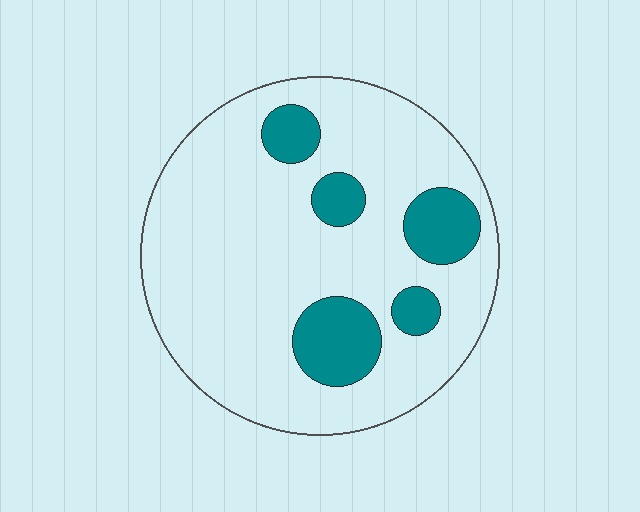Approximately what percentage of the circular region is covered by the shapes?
Approximately 20%.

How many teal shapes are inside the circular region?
5.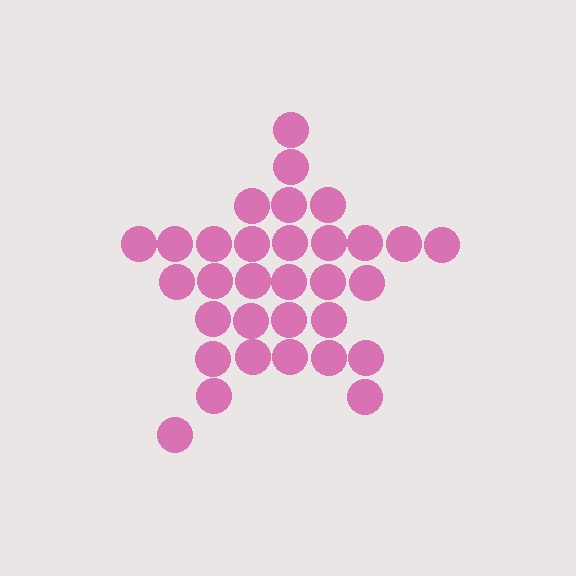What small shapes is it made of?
It is made of small circles.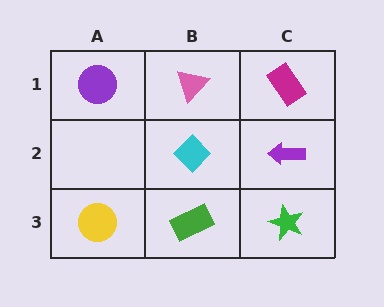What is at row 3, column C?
A green star.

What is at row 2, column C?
A purple arrow.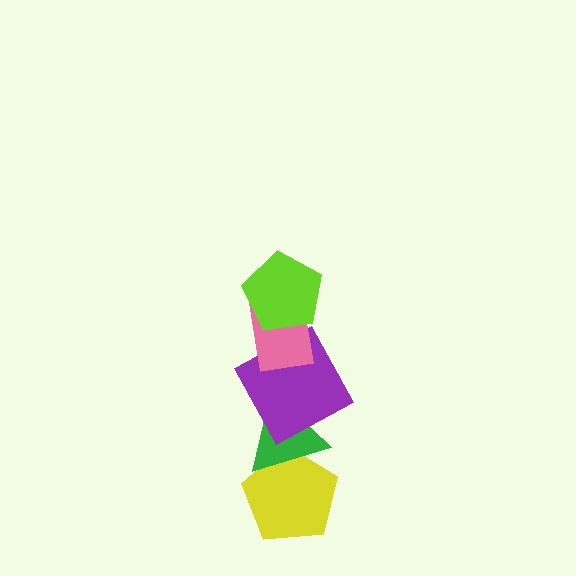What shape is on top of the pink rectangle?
The lime pentagon is on top of the pink rectangle.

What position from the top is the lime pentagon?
The lime pentagon is 1st from the top.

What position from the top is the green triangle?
The green triangle is 4th from the top.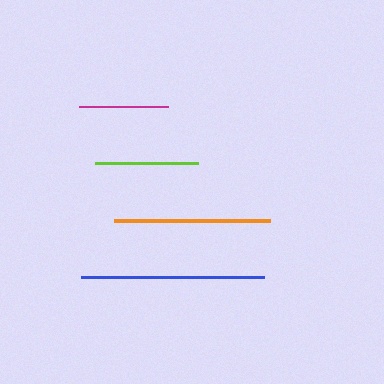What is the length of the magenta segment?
The magenta segment is approximately 89 pixels long.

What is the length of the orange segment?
The orange segment is approximately 156 pixels long.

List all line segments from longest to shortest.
From longest to shortest: blue, orange, lime, magenta.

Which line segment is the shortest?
The magenta line is the shortest at approximately 89 pixels.